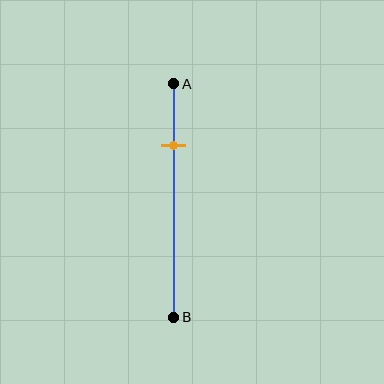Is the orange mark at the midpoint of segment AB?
No, the mark is at about 25% from A, not at the 50% midpoint.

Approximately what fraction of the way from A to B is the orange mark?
The orange mark is approximately 25% of the way from A to B.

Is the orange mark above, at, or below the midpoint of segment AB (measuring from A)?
The orange mark is above the midpoint of segment AB.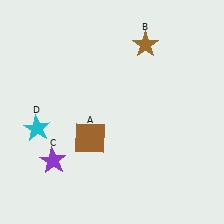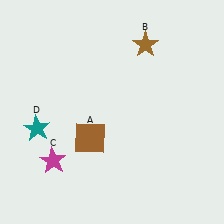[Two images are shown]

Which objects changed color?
C changed from purple to magenta. D changed from cyan to teal.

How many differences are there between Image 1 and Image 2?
There are 2 differences between the two images.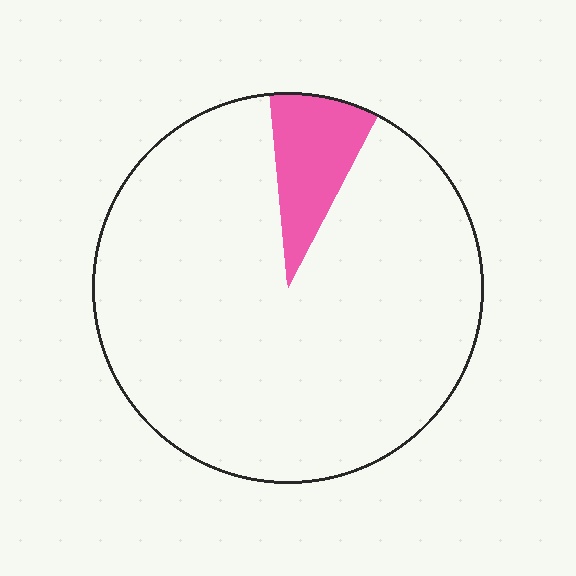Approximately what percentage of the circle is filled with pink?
Approximately 10%.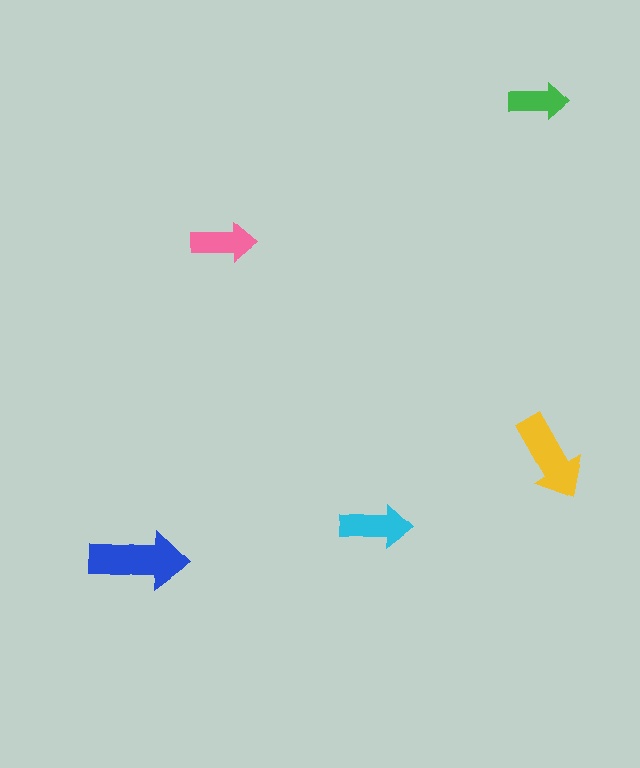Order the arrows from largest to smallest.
the blue one, the yellow one, the cyan one, the pink one, the green one.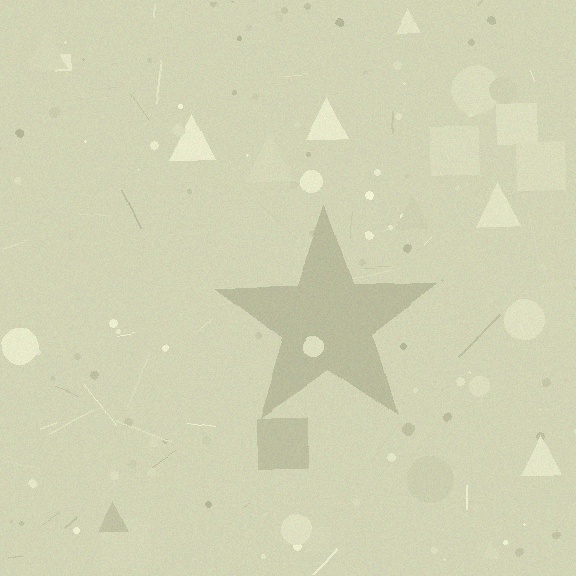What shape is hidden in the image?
A star is hidden in the image.